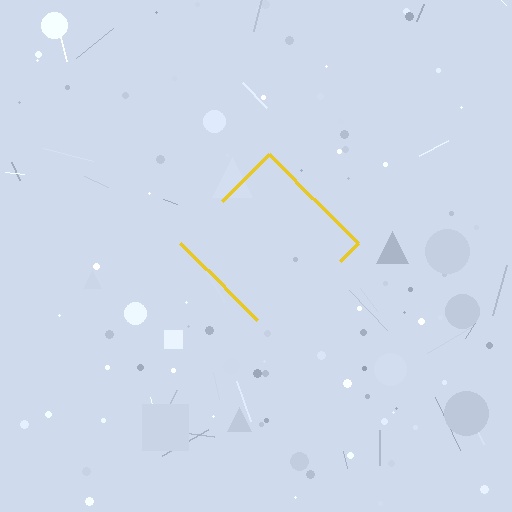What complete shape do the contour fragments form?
The contour fragments form a diamond.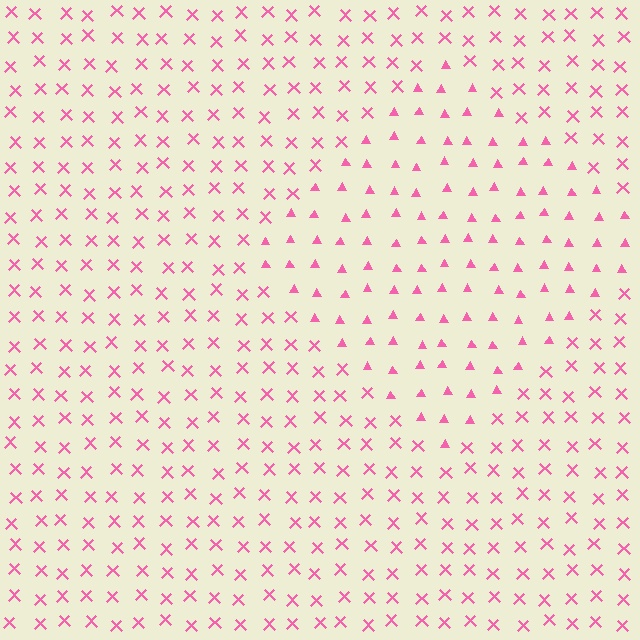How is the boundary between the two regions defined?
The boundary is defined by a change in element shape: triangles inside vs. X marks outside. All elements share the same color and spacing.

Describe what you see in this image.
The image is filled with small pink elements arranged in a uniform grid. A diamond-shaped region contains triangles, while the surrounding area contains X marks. The boundary is defined purely by the change in element shape.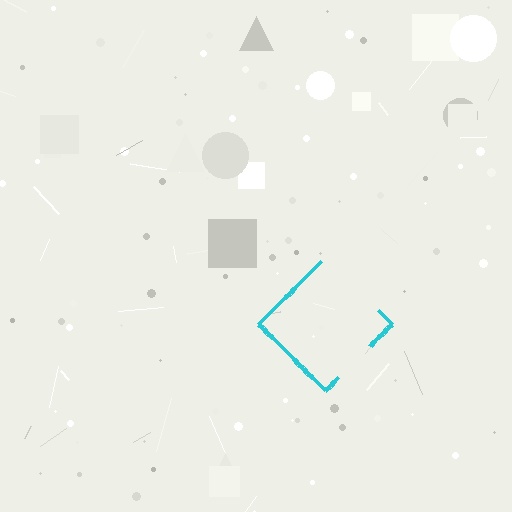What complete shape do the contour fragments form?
The contour fragments form a diamond.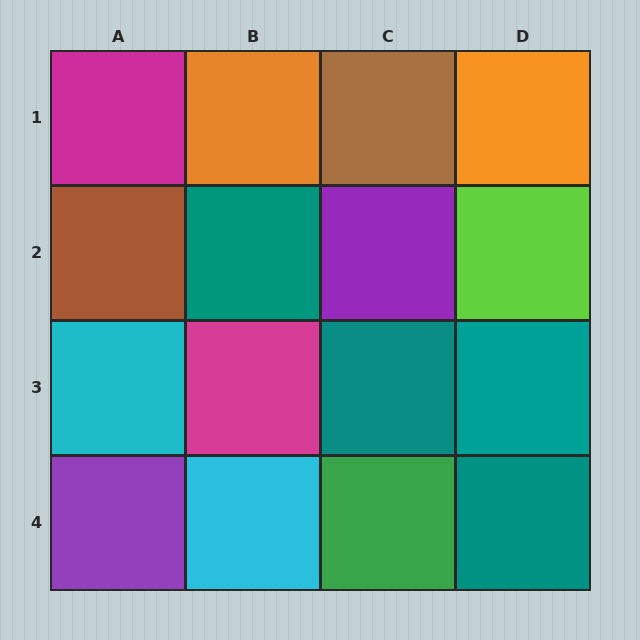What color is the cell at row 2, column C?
Purple.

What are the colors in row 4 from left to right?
Purple, cyan, green, teal.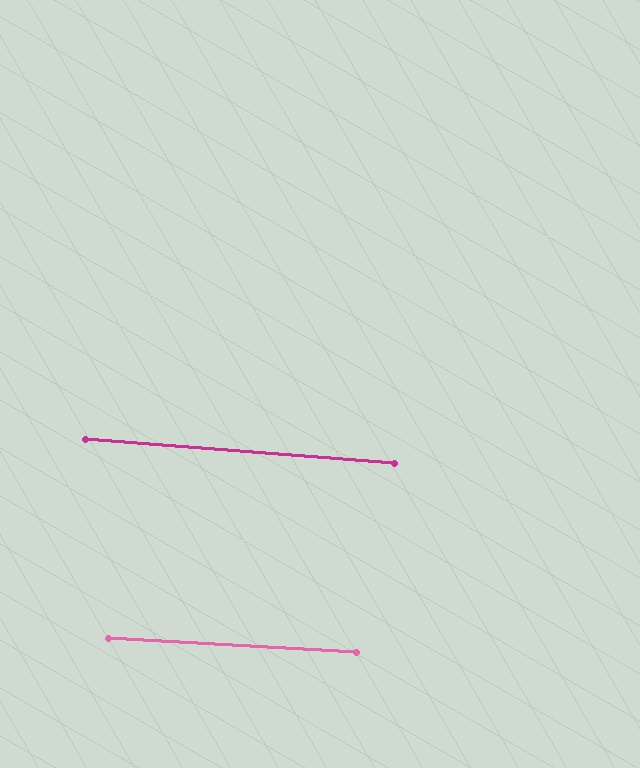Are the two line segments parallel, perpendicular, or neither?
Parallel — their directions differ by only 1.2°.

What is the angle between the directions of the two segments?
Approximately 1 degree.